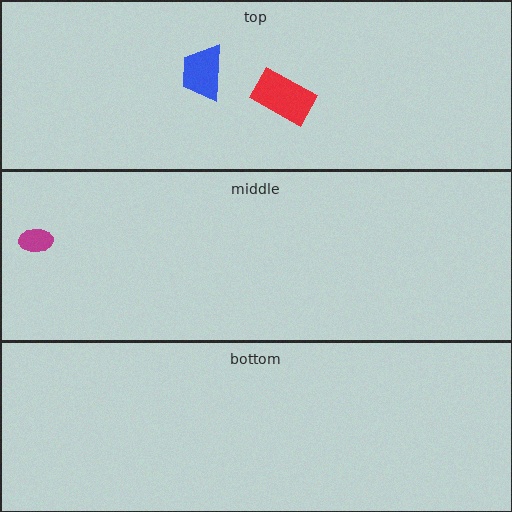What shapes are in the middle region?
The magenta ellipse.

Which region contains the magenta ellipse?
The middle region.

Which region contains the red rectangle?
The top region.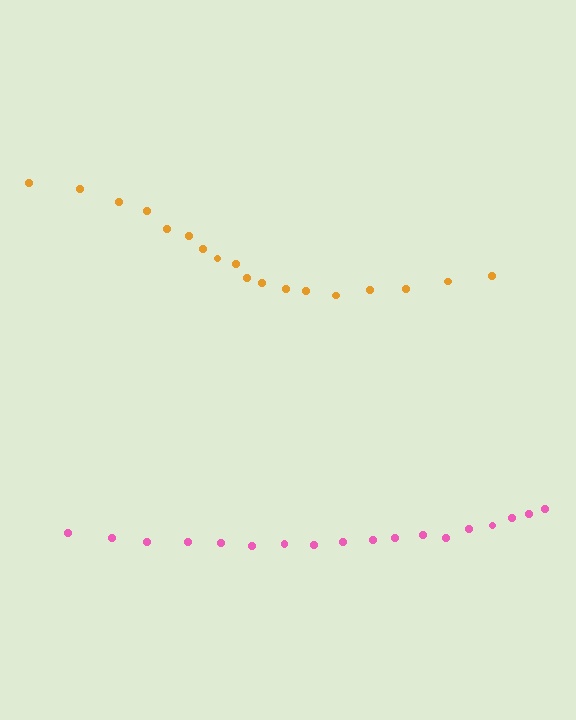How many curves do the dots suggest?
There are 2 distinct paths.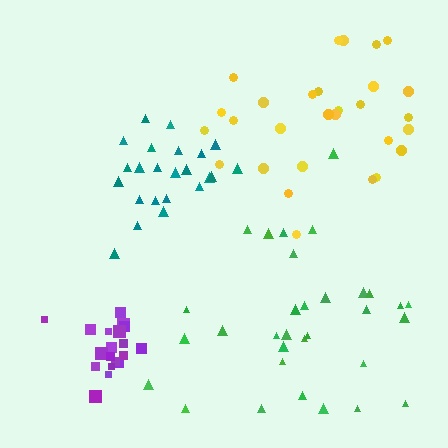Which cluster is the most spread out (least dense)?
Green.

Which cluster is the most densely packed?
Purple.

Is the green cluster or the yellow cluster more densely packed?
Yellow.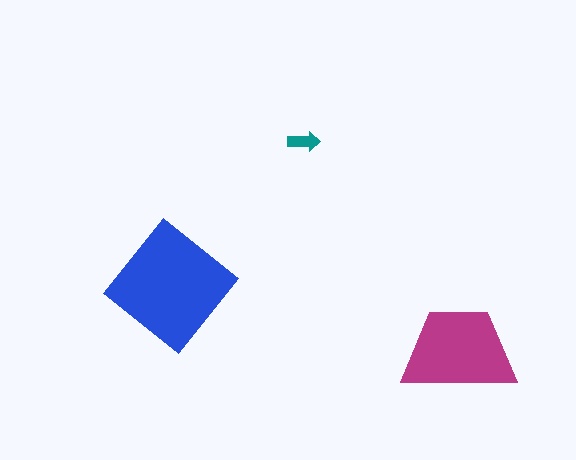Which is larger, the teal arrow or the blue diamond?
The blue diamond.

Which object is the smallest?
The teal arrow.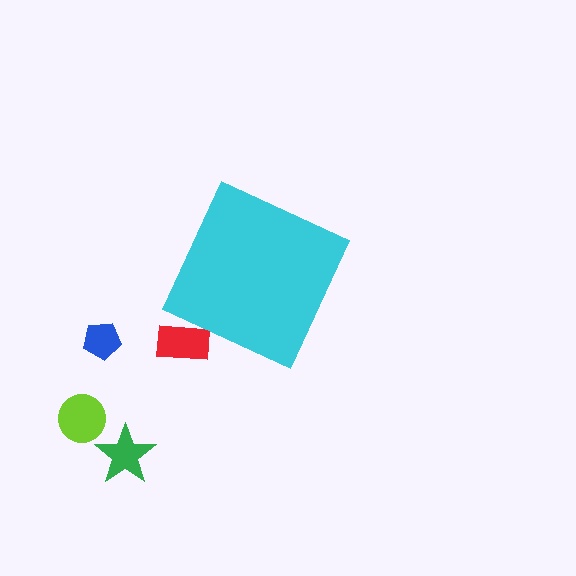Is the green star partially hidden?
No, the green star is fully visible.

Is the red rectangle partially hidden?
Yes, the red rectangle is partially hidden behind the cyan diamond.